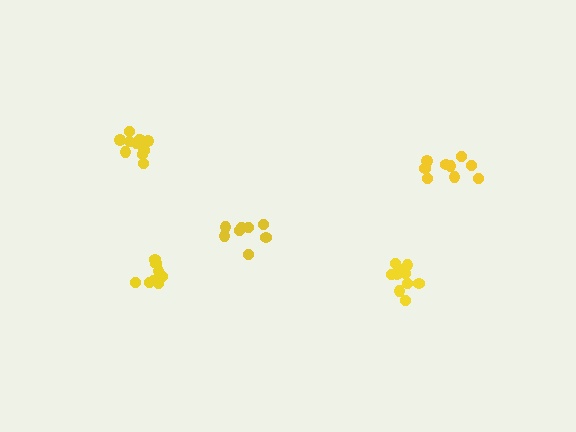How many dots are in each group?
Group 1: 12 dots, Group 2: 8 dots, Group 3: 9 dots, Group 4: 11 dots, Group 5: 8 dots (48 total).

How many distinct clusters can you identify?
There are 5 distinct clusters.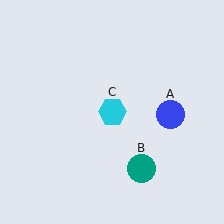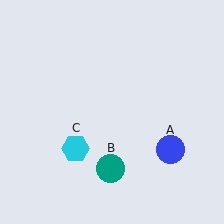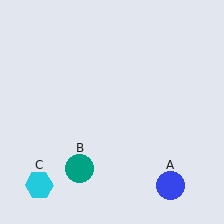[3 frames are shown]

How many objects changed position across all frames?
3 objects changed position: blue circle (object A), teal circle (object B), cyan hexagon (object C).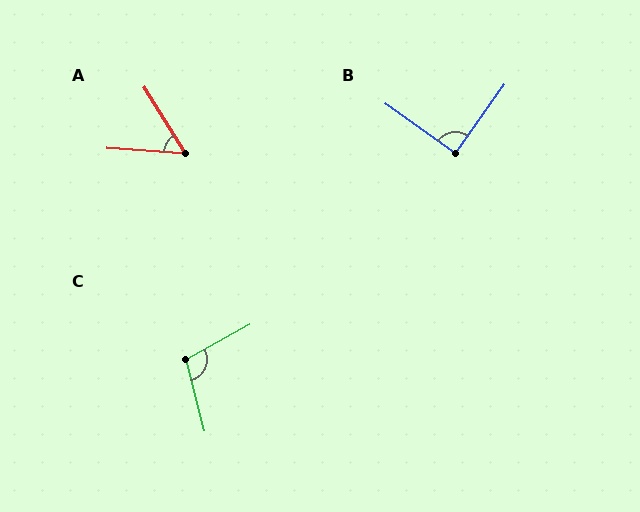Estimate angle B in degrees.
Approximately 90 degrees.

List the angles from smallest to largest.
A (54°), B (90°), C (104°).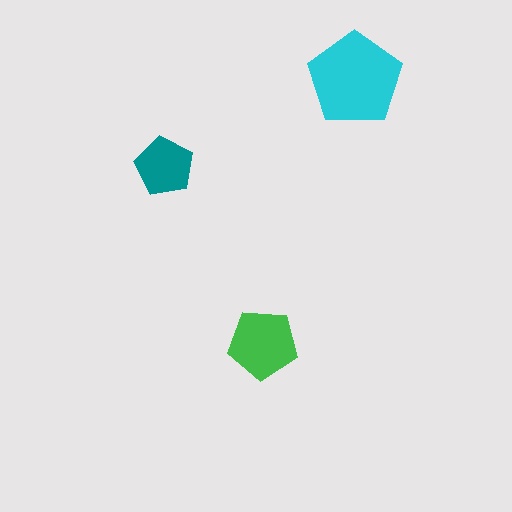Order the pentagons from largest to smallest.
the cyan one, the green one, the teal one.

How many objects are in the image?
There are 3 objects in the image.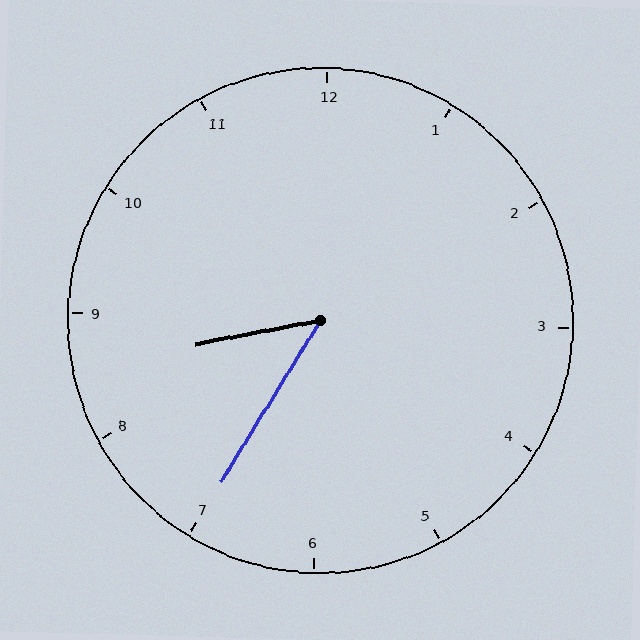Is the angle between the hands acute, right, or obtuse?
It is acute.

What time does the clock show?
8:35.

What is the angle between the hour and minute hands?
Approximately 48 degrees.